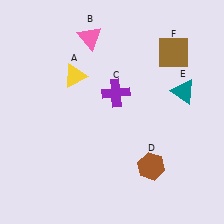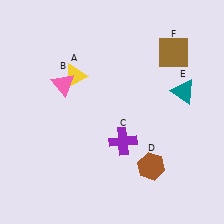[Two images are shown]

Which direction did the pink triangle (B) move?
The pink triangle (B) moved down.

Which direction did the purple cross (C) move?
The purple cross (C) moved down.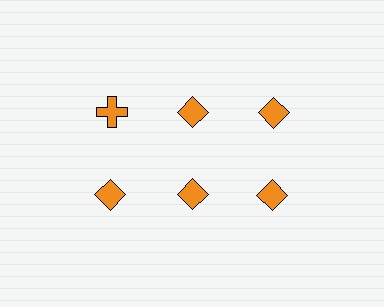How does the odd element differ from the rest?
It has a different shape: cross instead of diamond.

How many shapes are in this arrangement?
There are 6 shapes arranged in a grid pattern.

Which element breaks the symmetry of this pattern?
The orange cross in the top row, leftmost column breaks the symmetry. All other shapes are orange diamonds.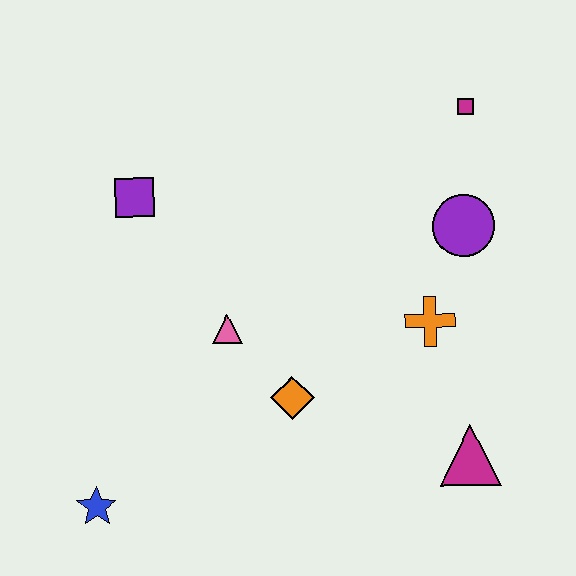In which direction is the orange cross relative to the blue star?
The orange cross is to the right of the blue star.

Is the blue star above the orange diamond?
No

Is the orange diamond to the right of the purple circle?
No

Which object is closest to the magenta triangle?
The orange cross is closest to the magenta triangle.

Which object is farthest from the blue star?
The magenta square is farthest from the blue star.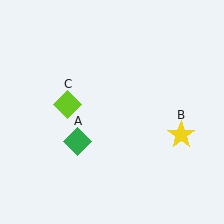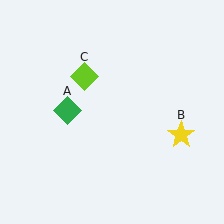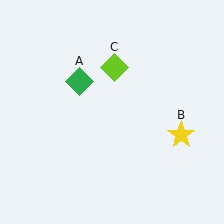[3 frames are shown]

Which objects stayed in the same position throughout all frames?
Yellow star (object B) remained stationary.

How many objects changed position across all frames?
2 objects changed position: green diamond (object A), lime diamond (object C).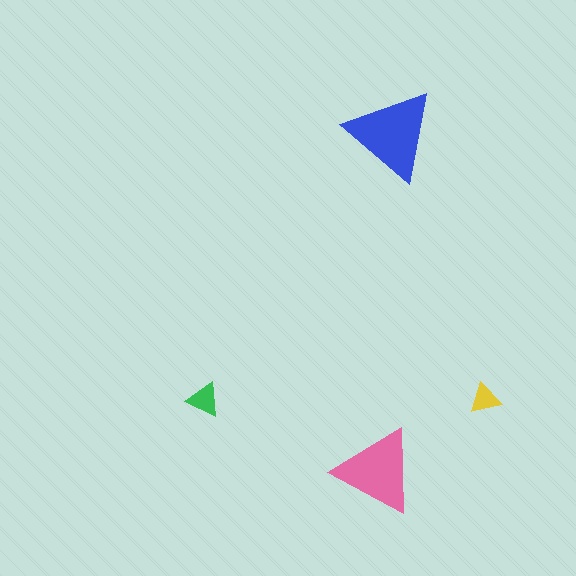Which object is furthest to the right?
The yellow triangle is rightmost.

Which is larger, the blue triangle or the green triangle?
The blue one.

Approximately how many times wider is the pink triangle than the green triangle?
About 2.5 times wider.